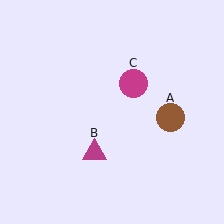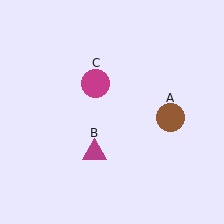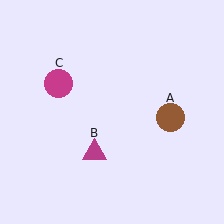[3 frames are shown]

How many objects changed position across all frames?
1 object changed position: magenta circle (object C).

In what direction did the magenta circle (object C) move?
The magenta circle (object C) moved left.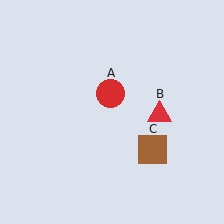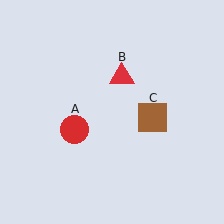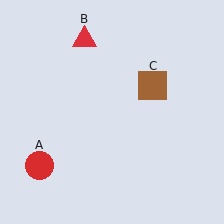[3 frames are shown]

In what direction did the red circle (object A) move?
The red circle (object A) moved down and to the left.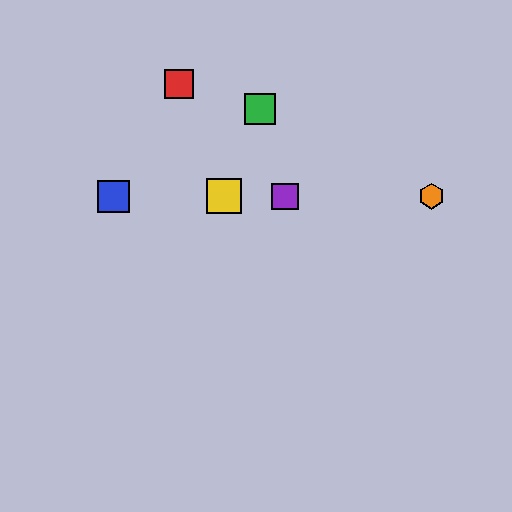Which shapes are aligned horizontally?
The blue square, the yellow square, the purple square, the orange hexagon are aligned horizontally.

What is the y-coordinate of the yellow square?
The yellow square is at y≈196.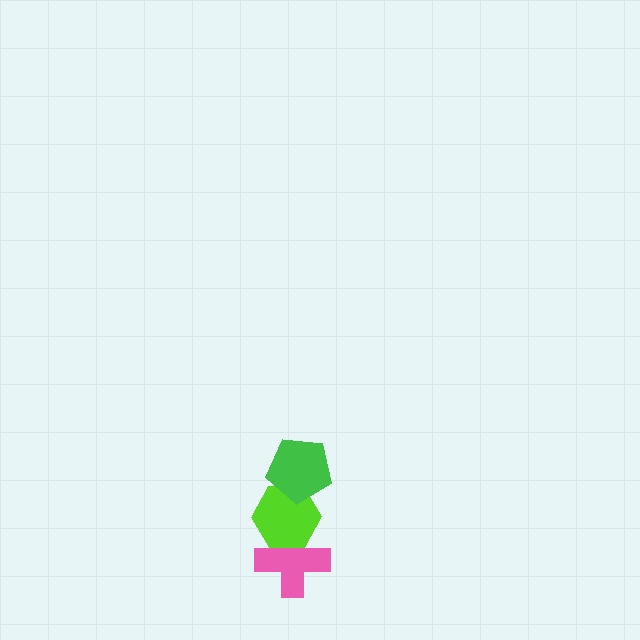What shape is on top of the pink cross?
The lime hexagon is on top of the pink cross.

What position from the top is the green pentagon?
The green pentagon is 1st from the top.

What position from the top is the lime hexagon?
The lime hexagon is 2nd from the top.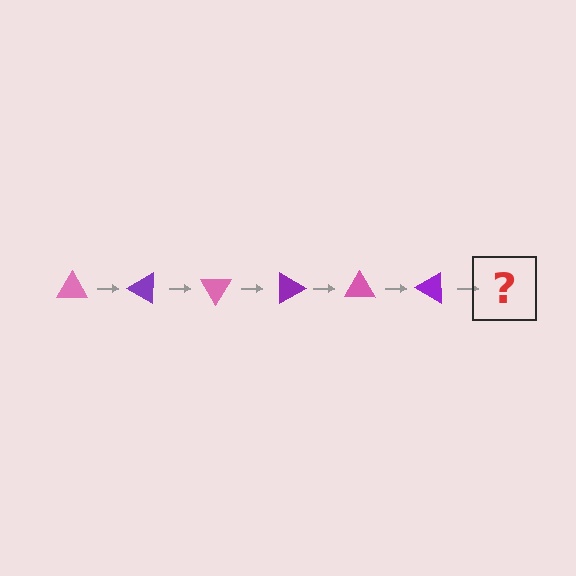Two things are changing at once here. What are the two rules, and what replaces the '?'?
The two rules are that it rotates 30 degrees each step and the color cycles through pink and purple. The '?' should be a pink triangle, rotated 180 degrees from the start.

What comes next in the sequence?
The next element should be a pink triangle, rotated 180 degrees from the start.